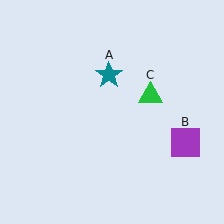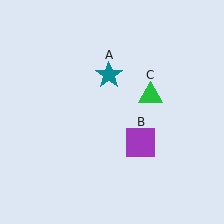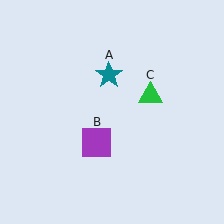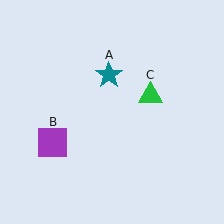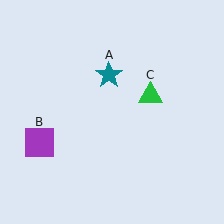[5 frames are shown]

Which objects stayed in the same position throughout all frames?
Teal star (object A) and green triangle (object C) remained stationary.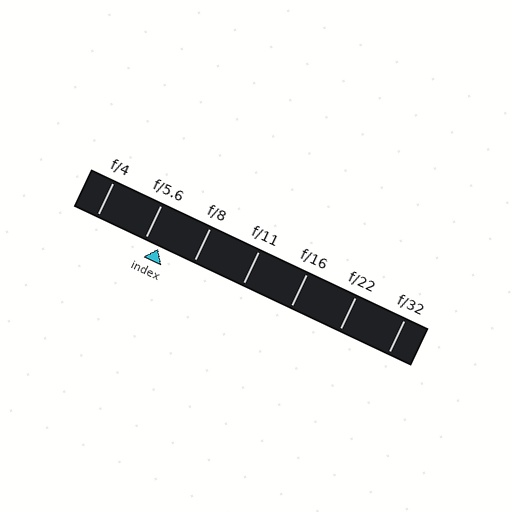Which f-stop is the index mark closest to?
The index mark is closest to f/5.6.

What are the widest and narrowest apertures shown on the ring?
The widest aperture shown is f/4 and the narrowest is f/32.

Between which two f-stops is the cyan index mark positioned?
The index mark is between f/5.6 and f/8.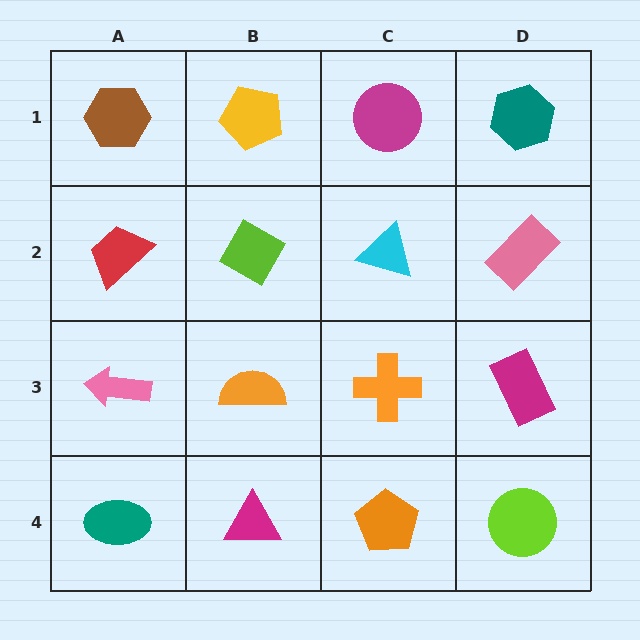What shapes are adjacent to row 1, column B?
A lime diamond (row 2, column B), a brown hexagon (row 1, column A), a magenta circle (row 1, column C).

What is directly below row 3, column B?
A magenta triangle.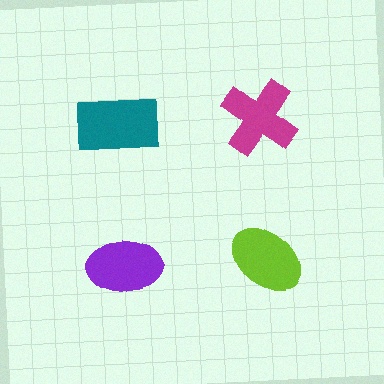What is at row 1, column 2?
A magenta cross.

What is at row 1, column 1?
A teal rectangle.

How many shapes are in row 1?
2 shapes.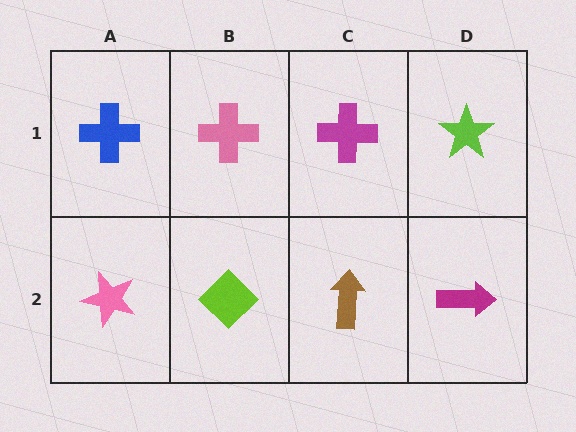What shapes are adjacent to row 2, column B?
A pink cross (row 1, column B), a pink star (row 2, column A), a brown arrow (row 2, column C).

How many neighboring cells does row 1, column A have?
2.